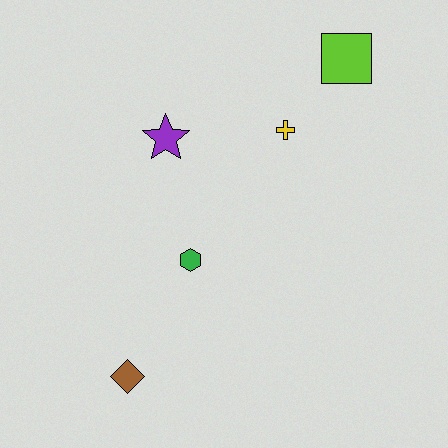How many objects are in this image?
There are 5 objects.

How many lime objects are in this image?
There is 1 lime object.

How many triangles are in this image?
There are no triangles.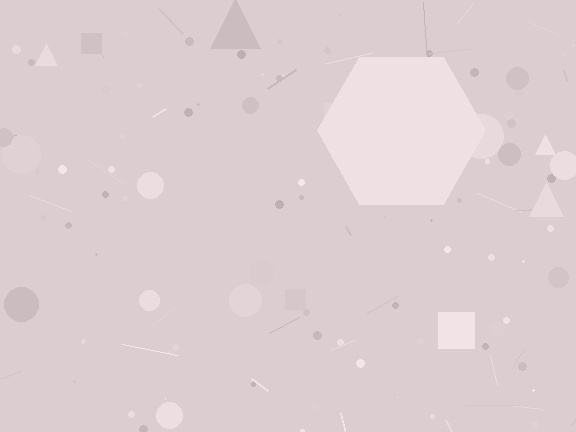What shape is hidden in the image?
A hexagon is hidden in the image.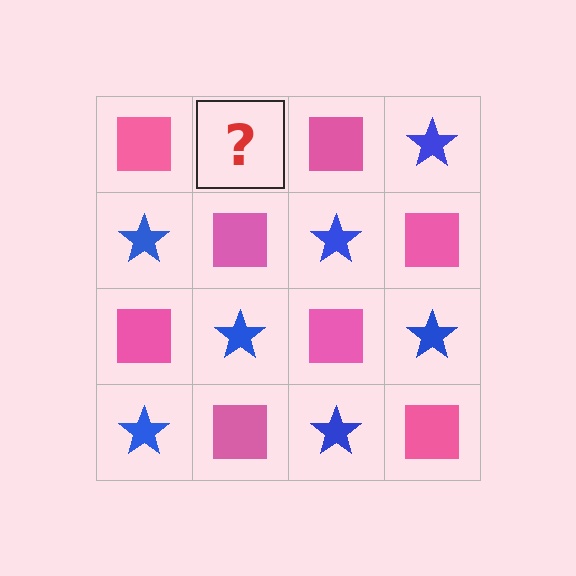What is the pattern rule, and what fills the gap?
The rule is that it alternates pink square and blue star in a checkerboard pattern. The gap should be filled with a blue star.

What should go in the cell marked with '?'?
The missing cell should contain a blue star.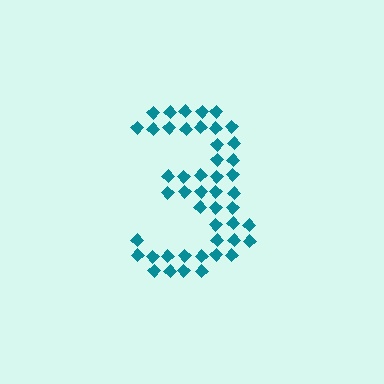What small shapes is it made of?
It is made of small diamonds.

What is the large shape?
The large shape is the digit 3.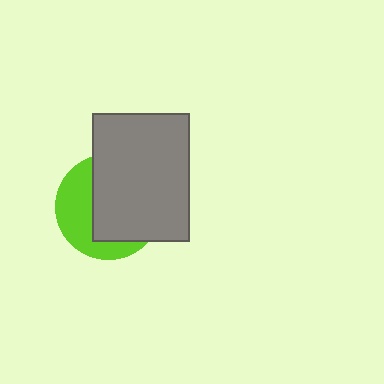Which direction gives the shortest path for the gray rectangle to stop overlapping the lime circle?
Moving right gives the shortest separation.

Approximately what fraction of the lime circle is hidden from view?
Roughly 61% of the lime circle is hidden behind the gray rectangle.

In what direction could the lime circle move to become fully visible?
The lime circle could move left. That would shift it out from behind the gray rectangle entirely.